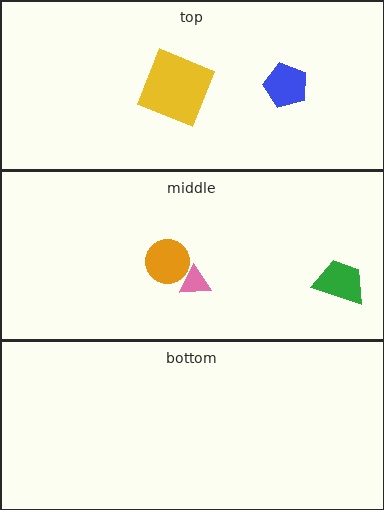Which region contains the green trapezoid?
The middle region.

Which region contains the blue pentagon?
The top region.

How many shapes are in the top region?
2.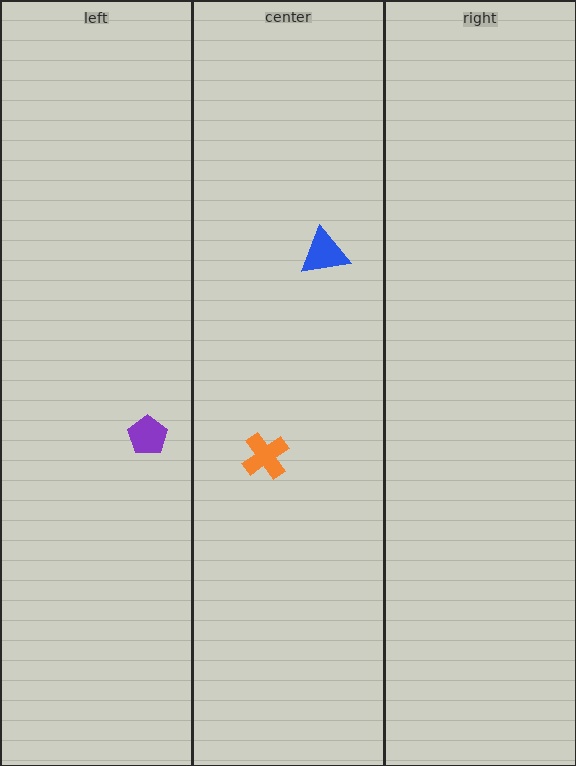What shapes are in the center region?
The blue triangle, the orange cross.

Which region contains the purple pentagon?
The left region.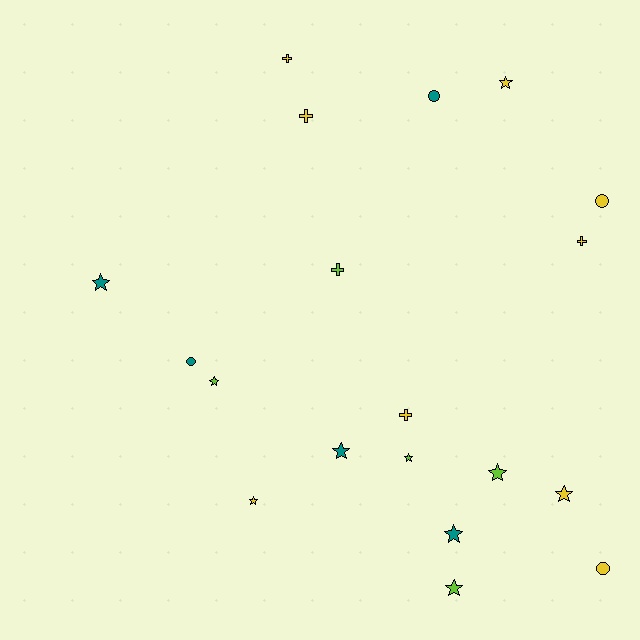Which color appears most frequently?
Yellow, with 9 objects.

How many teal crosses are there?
There are no teal crosses.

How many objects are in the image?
There are 19 objects.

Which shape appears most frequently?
Star, with 10 objects.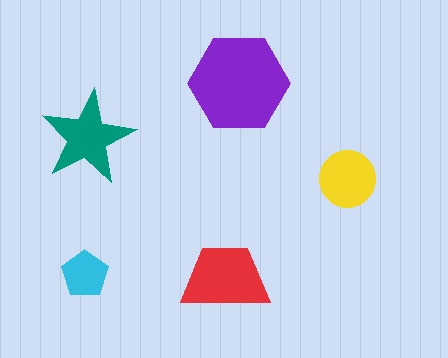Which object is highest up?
The purple hexagon is topmost.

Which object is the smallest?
The cyan pentagon.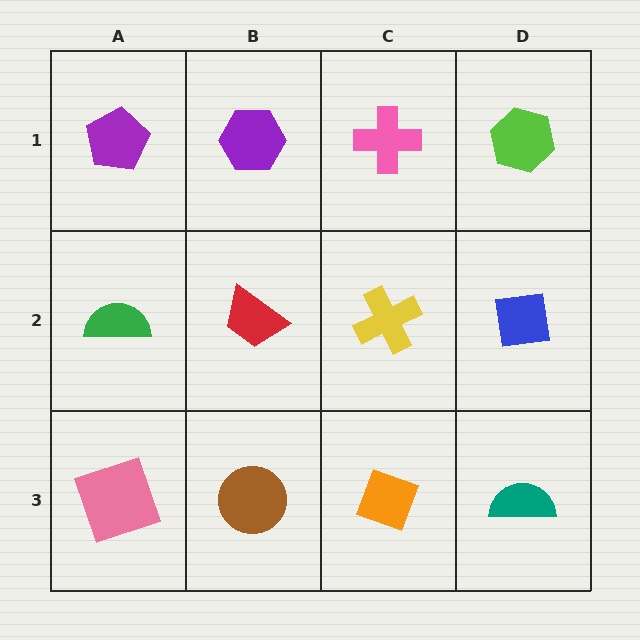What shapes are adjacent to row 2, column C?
A pink cross (row 1, column C), an orange diamond (row 3, column C), a red trapezoid (row 2, column B), a blue square (row 2, column D).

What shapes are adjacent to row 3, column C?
A yellow cross (row 2, column C), a brown circle (row 3, column B), a teal semicircle (row 3, column D).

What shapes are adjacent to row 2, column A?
A purple pentagon (row 1, column A), a pink square (row 3, column A), a red trapezoid (row 2, column B).